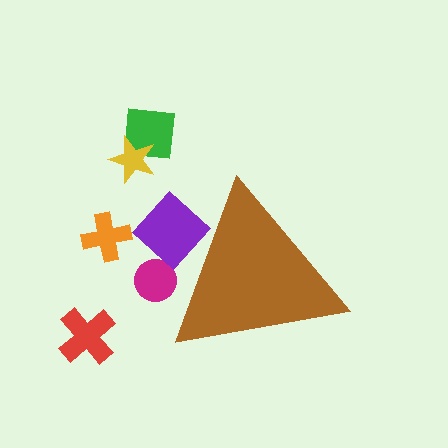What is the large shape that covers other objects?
A brown triangle.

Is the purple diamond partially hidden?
Yes, the purple diamond is partially hidden behind the brown triangle.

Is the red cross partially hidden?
No, the red cross is fully visible.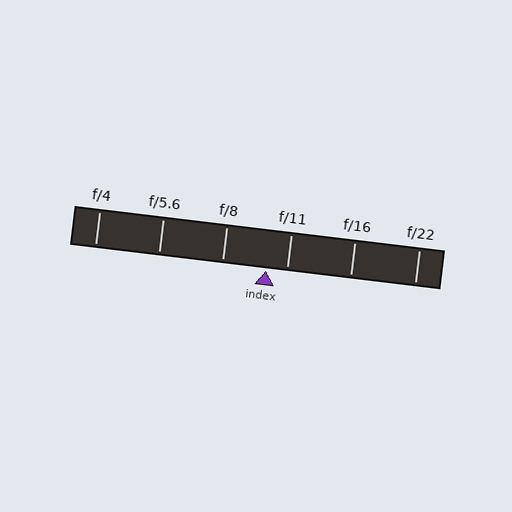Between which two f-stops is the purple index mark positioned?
The index mark is between f/8 and f/11.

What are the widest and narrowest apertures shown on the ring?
The widest aperture shown is f/4 and the narrowest is f/22.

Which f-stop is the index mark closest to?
The index mark is closest to f/11.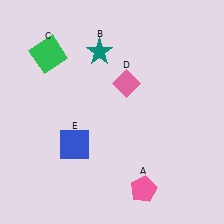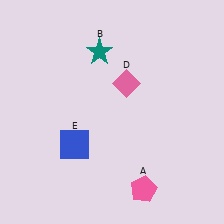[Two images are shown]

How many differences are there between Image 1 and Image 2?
There is 1 difference between the two images.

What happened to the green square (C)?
The green square (C) was removed in Image 2. It was in the top-left area of Image 1.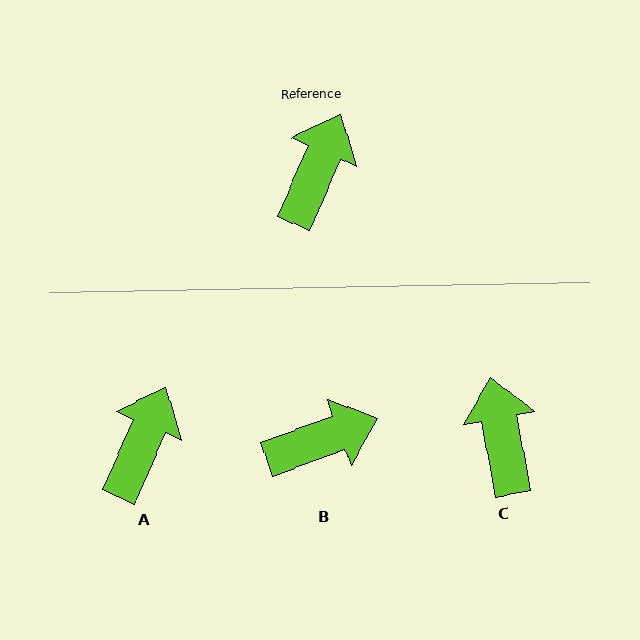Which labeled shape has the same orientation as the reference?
A.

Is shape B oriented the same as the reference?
No, it is off by about 46 degrees.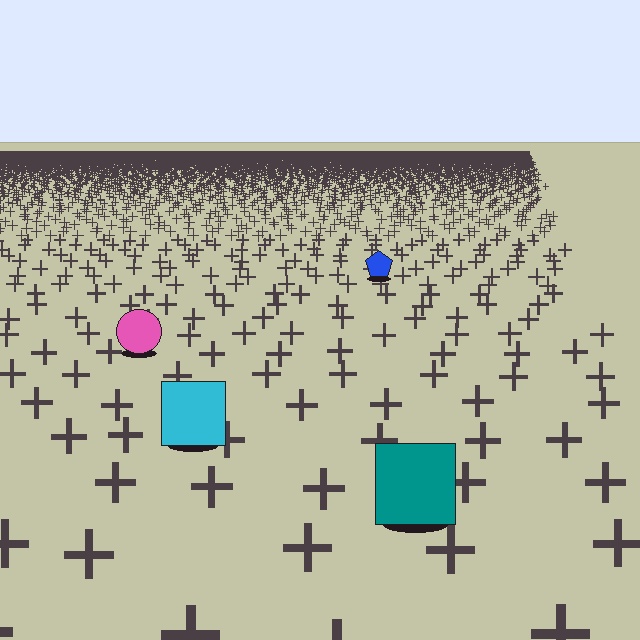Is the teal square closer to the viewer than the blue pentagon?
Yes. The teal square is closer — you can tell from the texture gradient: the ground texture is coarser near it.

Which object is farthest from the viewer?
The blue pentagon is farthest from the viewer. It appears smaller and the ground texture around it is denser.